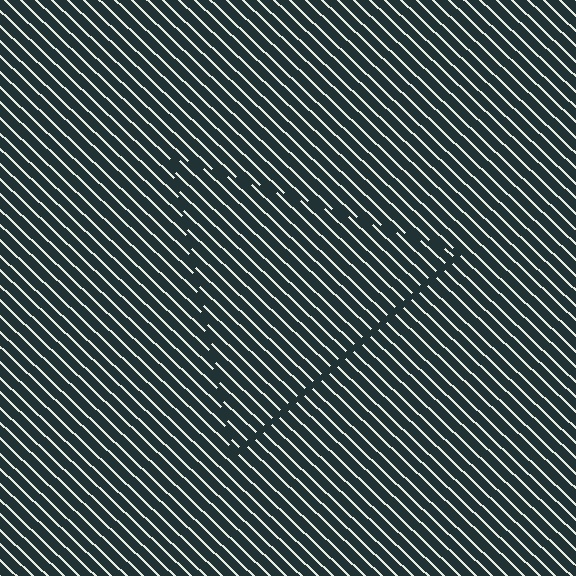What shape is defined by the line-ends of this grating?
An illusory triangle. The interior of the shape contains the same grating, shifted by half a period — the contour is defined by the phase discontinuity where line-ends from the inner and outer gratings abut.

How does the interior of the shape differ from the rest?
The interior of the shape contains the same grating, shifted by half a period — the contour is defined by the phase discontinuity where line-ends from the inner and outer gratings abut.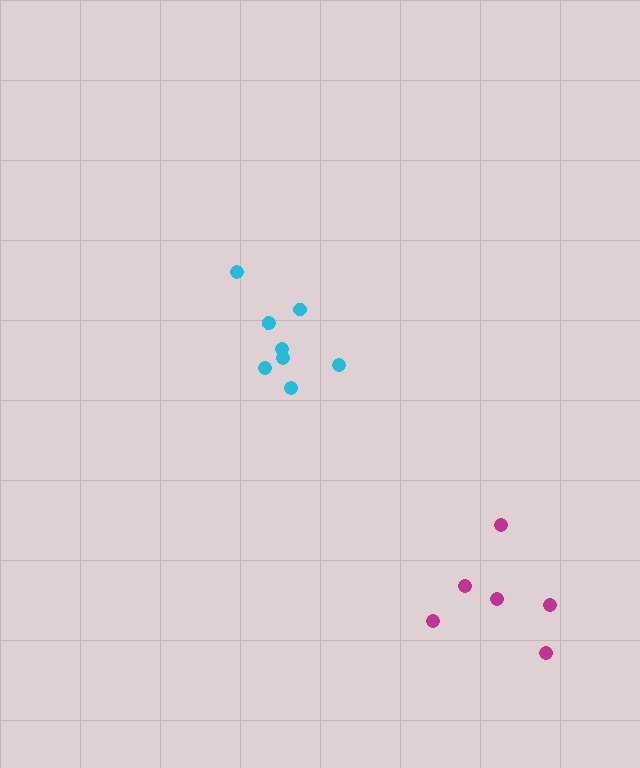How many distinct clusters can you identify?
There are 2 distinct clusters.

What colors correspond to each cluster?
The clusters are colored: cyan, magenta.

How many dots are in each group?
Group 1: 9 dots, Group 2: 6 dots (15 total).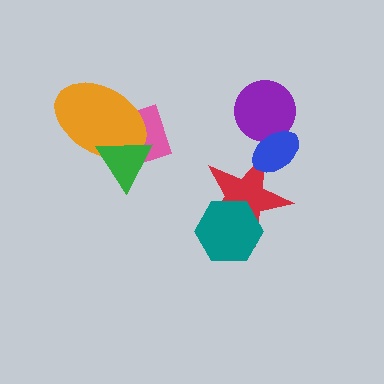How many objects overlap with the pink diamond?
2 objects overlap with the pink diamond.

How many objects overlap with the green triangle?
2 objects overlap with the green triangle.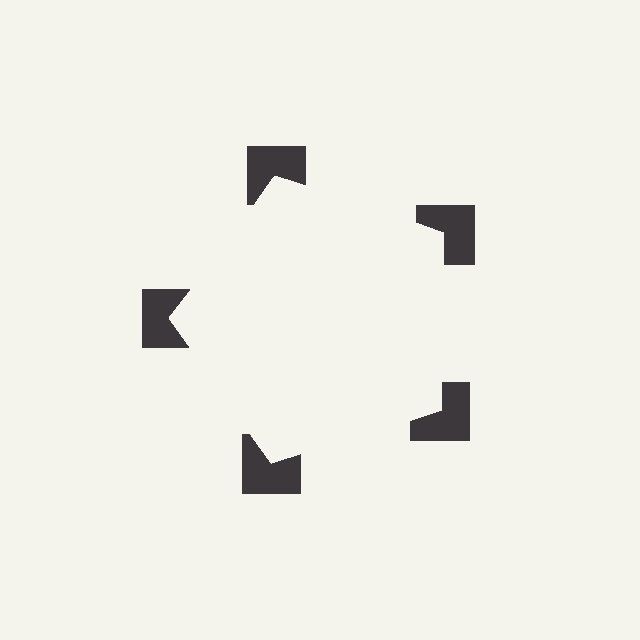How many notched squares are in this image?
There are 5 — one at each vertex of the illusory pentagon.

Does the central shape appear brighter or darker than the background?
It typically appears slightly brighter than the background, even though no actual brightness change is drawn.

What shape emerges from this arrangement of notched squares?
An illusory pentagon — its edges are inferred from the aligned wedge cuts in the notched squares, not physically drawn.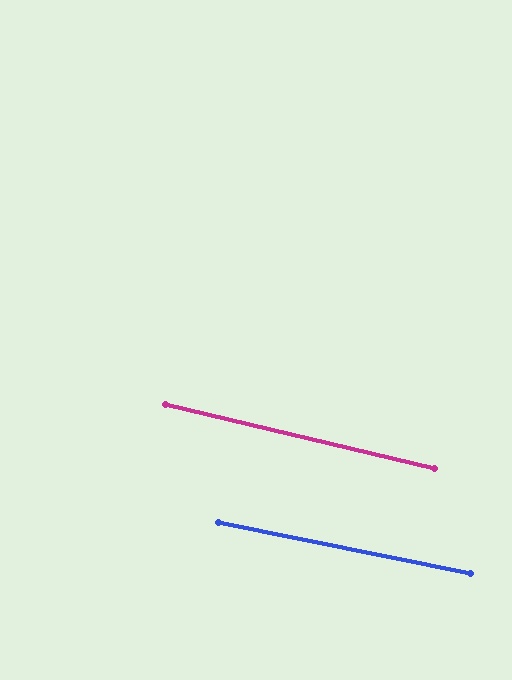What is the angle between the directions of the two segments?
Approximately 2 degrees.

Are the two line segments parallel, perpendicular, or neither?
Parallel — their directions differ by only 1.8°.